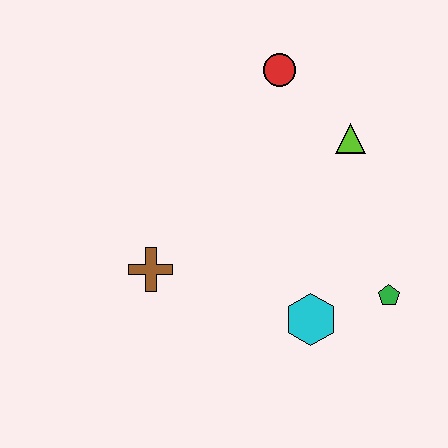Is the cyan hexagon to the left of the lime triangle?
Yes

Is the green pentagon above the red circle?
No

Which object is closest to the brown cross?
The cyan hexagon is closest to the brown cross.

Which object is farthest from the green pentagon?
The red circle is farthest from the green pentagon.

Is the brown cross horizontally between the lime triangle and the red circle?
No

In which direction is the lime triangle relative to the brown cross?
The lime triangle is to the right of the brown cross.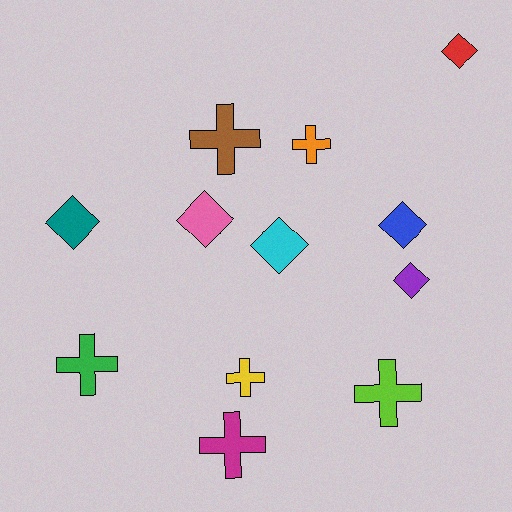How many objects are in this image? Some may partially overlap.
There are 12 objects.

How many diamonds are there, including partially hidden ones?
There are 6 diamonds.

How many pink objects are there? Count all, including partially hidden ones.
There is 1 pink object.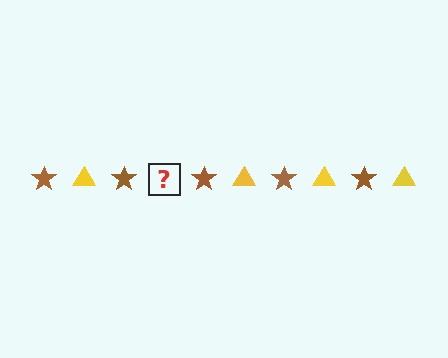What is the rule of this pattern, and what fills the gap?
The rule is that the pattern alternates between brown star and yellow triangle. The gap should be filled with a yellow triangle.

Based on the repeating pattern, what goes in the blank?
The blank should be a yellow triangle.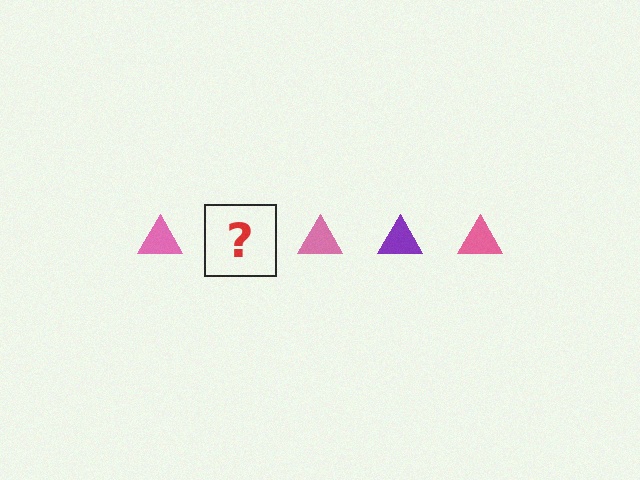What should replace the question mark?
The question mark should be replaced with a purple triangle.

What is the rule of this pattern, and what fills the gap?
The rule is that the pattern cycles through pink, purple triangles. The gap should be filled with a purple triangle.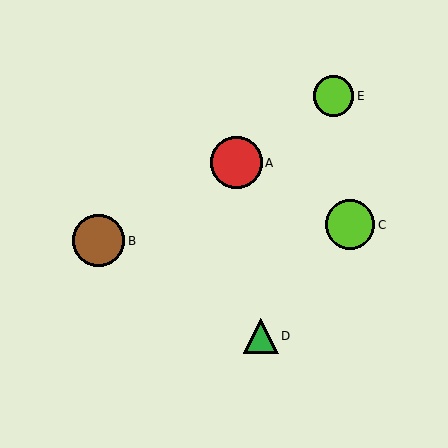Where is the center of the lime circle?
The center of the lime circle is at (350, 225).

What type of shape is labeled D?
Shape D is a green triangle.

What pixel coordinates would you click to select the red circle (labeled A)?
Click at (236, 163) to select the red circle A.